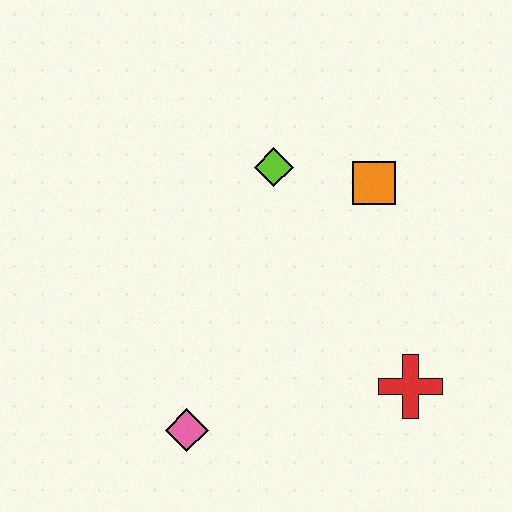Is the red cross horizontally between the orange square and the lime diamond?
No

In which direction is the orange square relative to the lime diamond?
The orange square is to the right of the lime diamond.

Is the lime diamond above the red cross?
Yes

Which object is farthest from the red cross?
The lime diamond is farthest from the red cross.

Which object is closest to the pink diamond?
The red cross is closest to the pink diamond.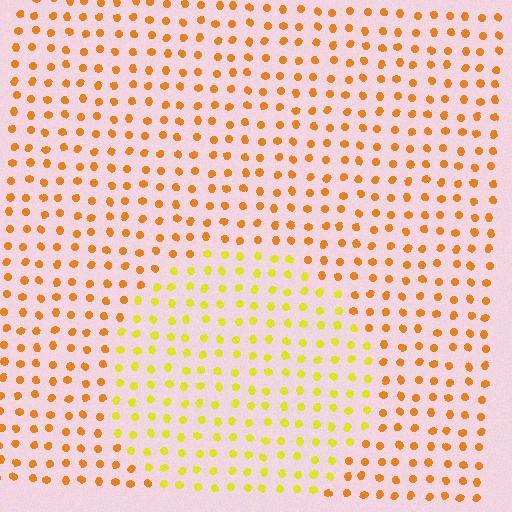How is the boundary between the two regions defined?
The boundary is defined purely by a slight shift in hue (about 33 degrees). Spacing, size, and orientation are identical on both sides.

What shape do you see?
I see a circle.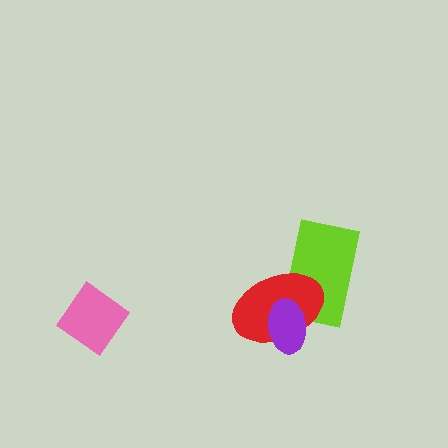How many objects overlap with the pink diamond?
0 objects overlap with the pink diamond.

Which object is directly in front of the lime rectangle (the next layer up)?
The red ellipse is directly in front of the lime rectangle.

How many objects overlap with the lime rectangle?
2 objects overlap with the lime rectangle.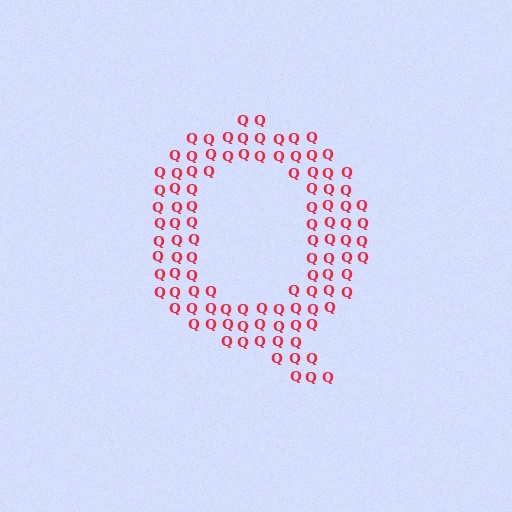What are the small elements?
The small elements are letter Q's.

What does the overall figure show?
The overall figure shows the letter Q.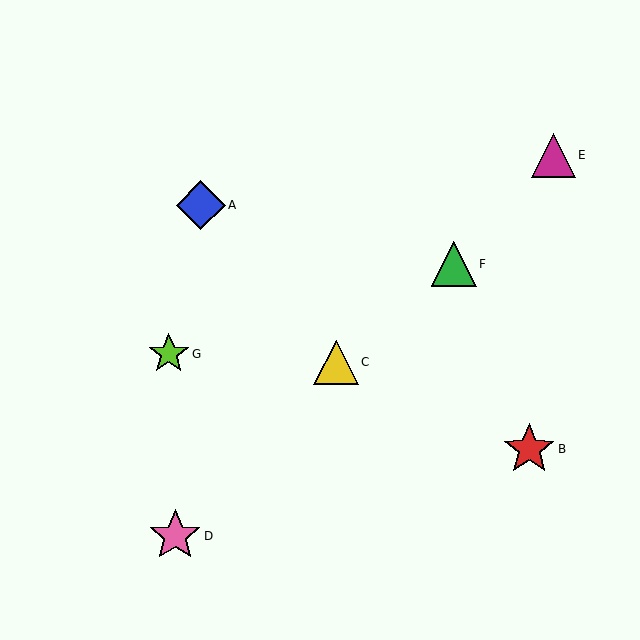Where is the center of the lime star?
The center of the lime star is at (169, 354).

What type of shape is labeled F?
Shape F is a green triangle.